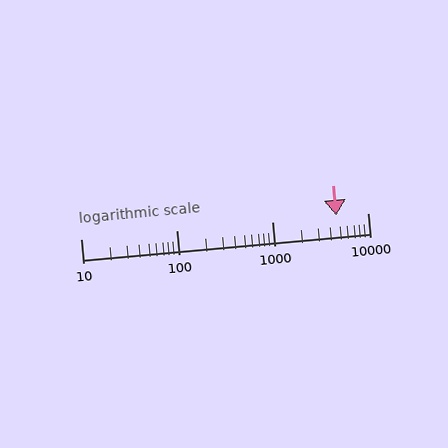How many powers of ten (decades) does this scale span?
The scale spans 3 decades, from 10 to 10000.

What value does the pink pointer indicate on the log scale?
The pointer indicates approximately 4700.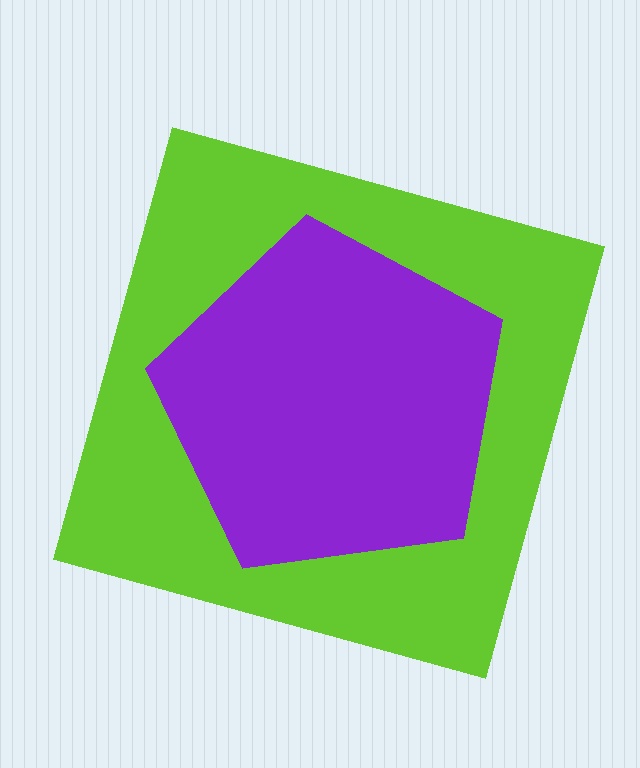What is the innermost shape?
The purple pentagon.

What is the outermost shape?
The lime square.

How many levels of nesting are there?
2.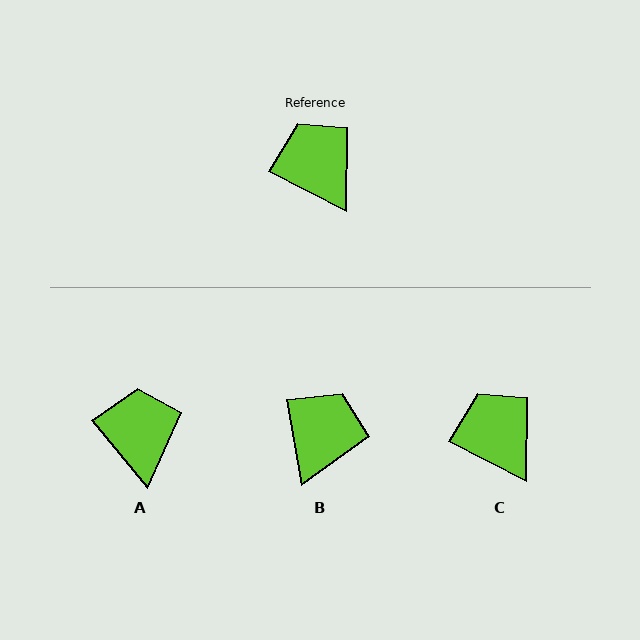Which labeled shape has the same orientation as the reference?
C.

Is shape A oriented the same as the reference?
No, it is off by about 24 degrees.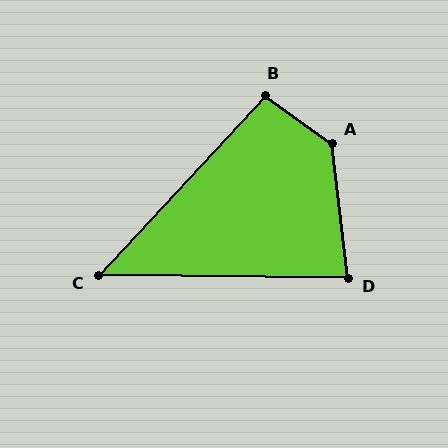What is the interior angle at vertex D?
Approximately 83 degrees (acute).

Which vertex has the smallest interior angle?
C, at approximately 48 degrees.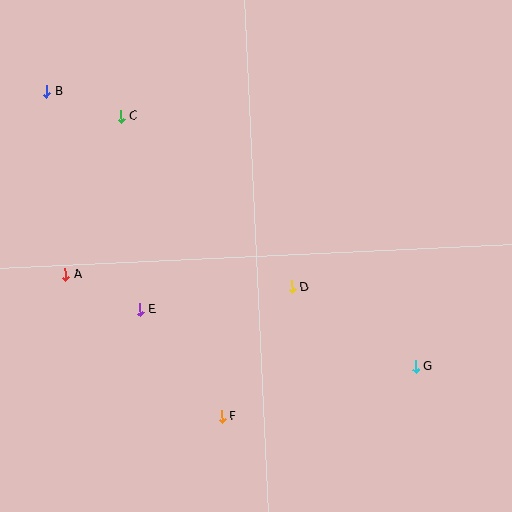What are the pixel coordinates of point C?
Point C is at (121, 117).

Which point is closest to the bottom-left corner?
Point F is closest to the bottom-left corner.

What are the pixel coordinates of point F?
Point F is at (222, 417).